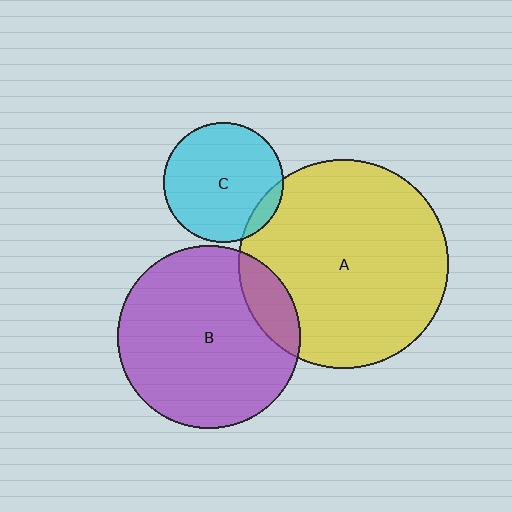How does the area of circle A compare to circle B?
Approximately 1.3 times.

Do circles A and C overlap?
Yes.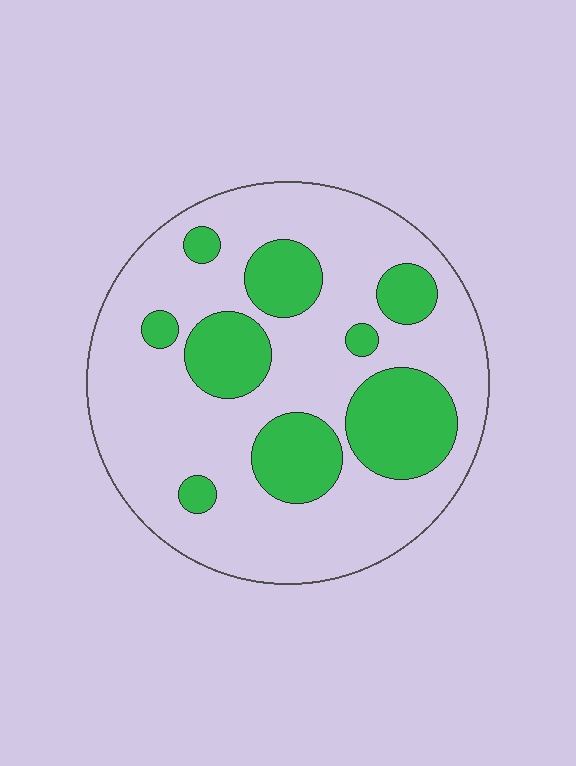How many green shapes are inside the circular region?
9.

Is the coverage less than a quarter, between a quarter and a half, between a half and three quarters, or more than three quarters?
Between a quarter and a half.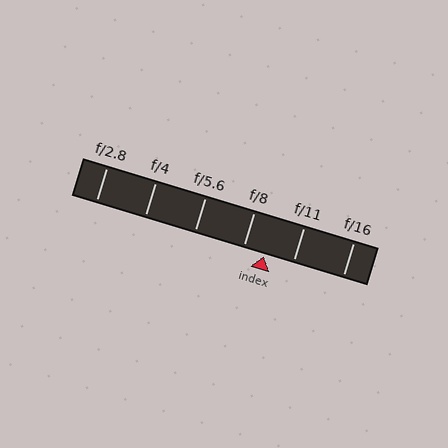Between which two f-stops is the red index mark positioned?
The index mark is between f/8 and f/11.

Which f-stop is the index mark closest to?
The index mark is closest to f/8.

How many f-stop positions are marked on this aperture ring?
There are 6 f-stop positions marked.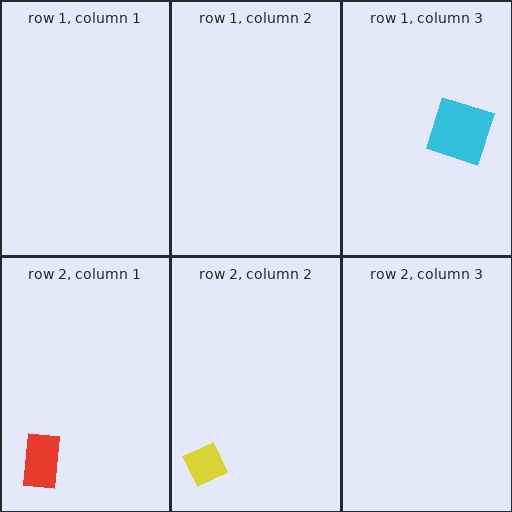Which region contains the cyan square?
The row 1, column 3 region.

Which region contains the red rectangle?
The row 2, column 1 region.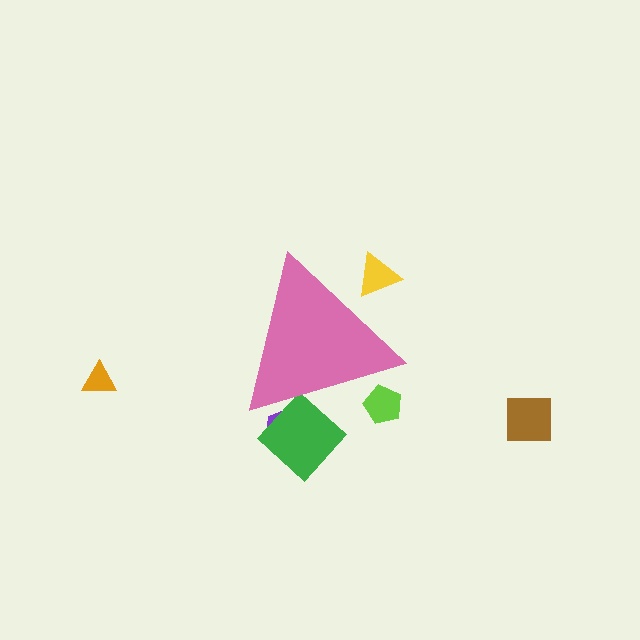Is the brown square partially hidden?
No, the brown square is fully visible.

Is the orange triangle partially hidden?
No, the orange triangle is fully visible.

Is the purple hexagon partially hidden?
Yes, the purple hexagon is partially hidden behind the pink triangle.